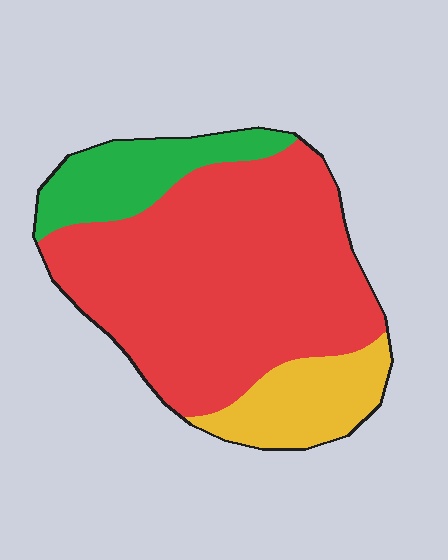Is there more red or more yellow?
Red.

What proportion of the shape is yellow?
Yellow covers 16% of the shape.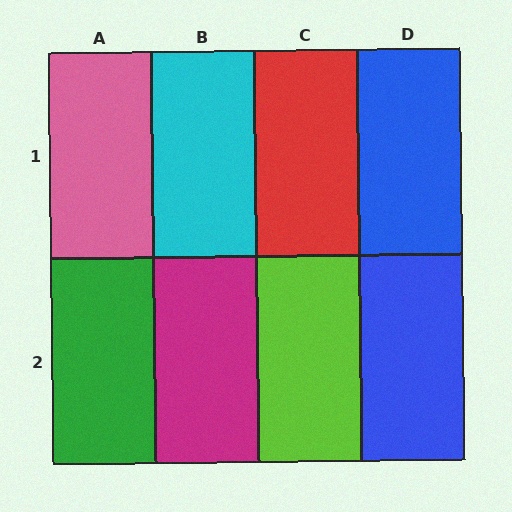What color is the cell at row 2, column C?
Lime.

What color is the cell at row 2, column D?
Blue.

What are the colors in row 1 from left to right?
Pink, cyan, red, blue.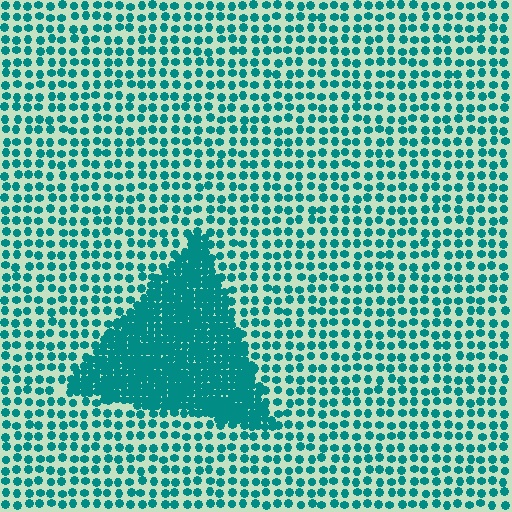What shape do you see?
I see a triangle.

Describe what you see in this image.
The image contains small teal elements arranged at two different densities. A triangle-shaped region is visible where the elements are more densely packed than the surrounding area.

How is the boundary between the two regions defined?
The boundary is defined by a change in element density (approximately 2.8x ratio). All elements are the same color, size, and shape.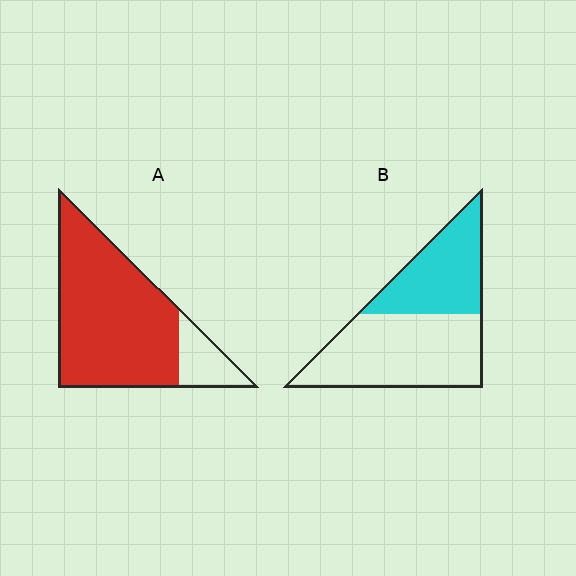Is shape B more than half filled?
No.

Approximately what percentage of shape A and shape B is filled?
A is approximately 85% and B is approximately 40%.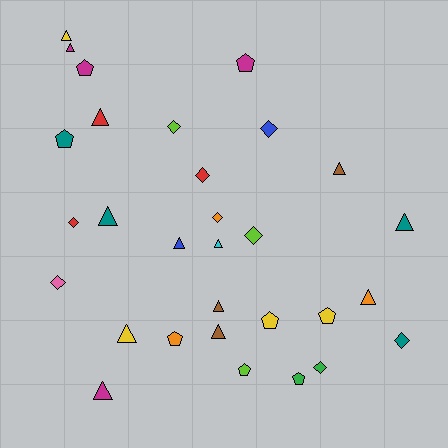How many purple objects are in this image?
There are no purple objects.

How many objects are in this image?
There are 30 objects.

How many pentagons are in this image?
There are 8 pentagons.